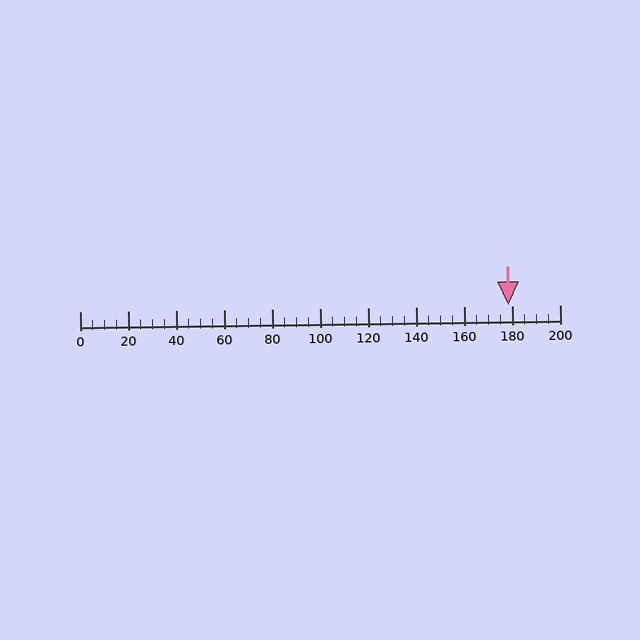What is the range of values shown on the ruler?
The ruler shows values from 0 to 200.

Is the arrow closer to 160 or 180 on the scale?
The arrow is closer to 180.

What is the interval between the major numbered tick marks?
The major tick marks are spaced 20 units apart.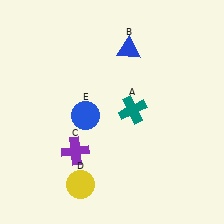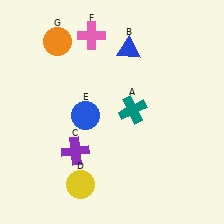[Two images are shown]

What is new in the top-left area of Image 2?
An orange circle (G) was added in the top-left area of Image 2.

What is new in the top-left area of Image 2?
A pink cross (F) was added in the top-left area of Image 2.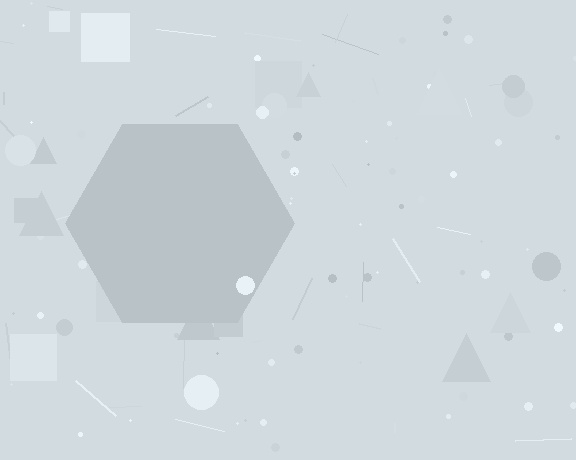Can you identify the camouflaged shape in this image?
The camouflaged shape is a hexagon.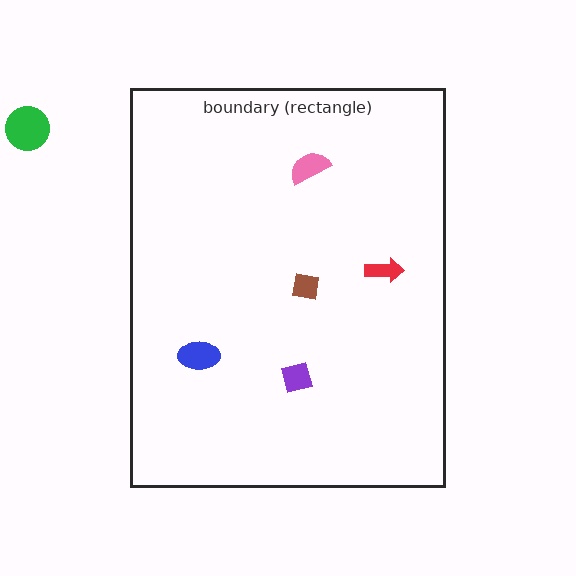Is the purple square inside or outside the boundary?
Inside.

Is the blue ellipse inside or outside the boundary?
Inside.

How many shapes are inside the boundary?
5 inside, 1 outside.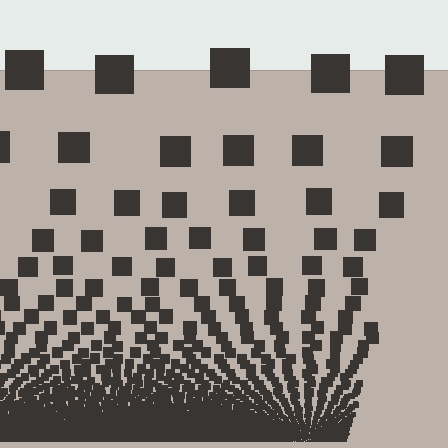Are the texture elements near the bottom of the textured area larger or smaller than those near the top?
Smaller. The gradient is inverted — elements near the bottom are smaller and denser.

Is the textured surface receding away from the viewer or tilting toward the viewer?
The surface appears to tilt toward the viewer. Texture elements get larger and sparser toward the top.